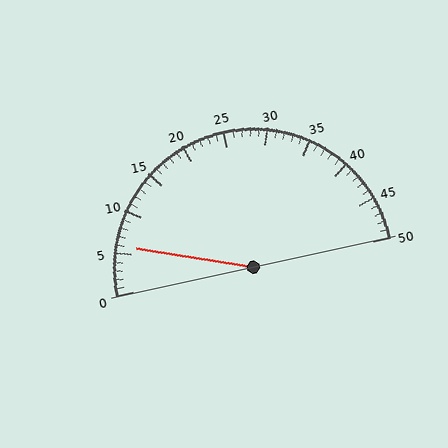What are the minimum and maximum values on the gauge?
The gauge ranges from 0 to 50.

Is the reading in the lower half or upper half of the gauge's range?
The reading is in the lower half of the range (0 to 50).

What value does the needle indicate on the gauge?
The needle indicates approximately 6.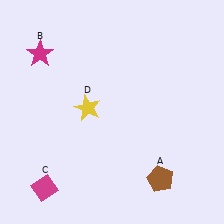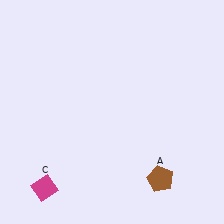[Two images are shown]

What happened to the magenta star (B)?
The magenta star (B) was removed in Image 2. It was in the top-left area of Image 1.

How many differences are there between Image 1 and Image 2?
There are 2 differences between the two images.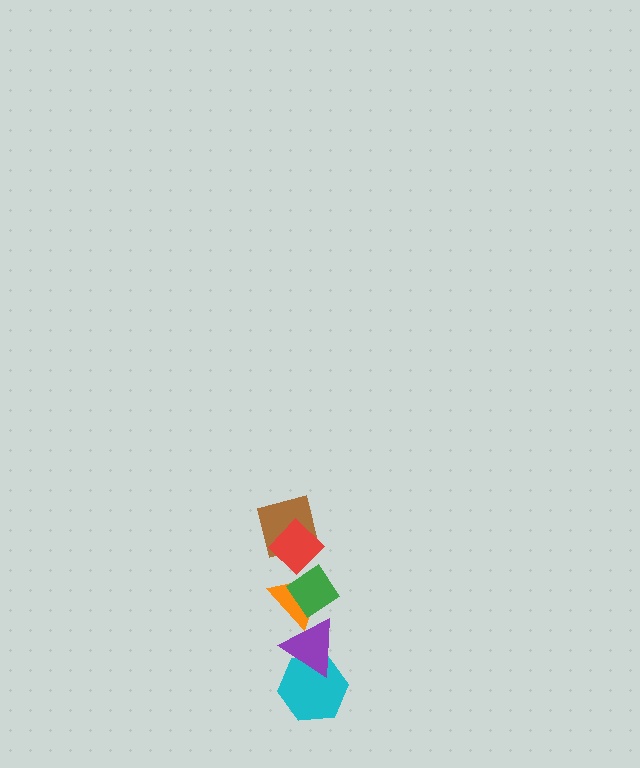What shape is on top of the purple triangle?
The orange triangle is on top of the purple triangle.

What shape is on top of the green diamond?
The brown square is on top of the green diamond.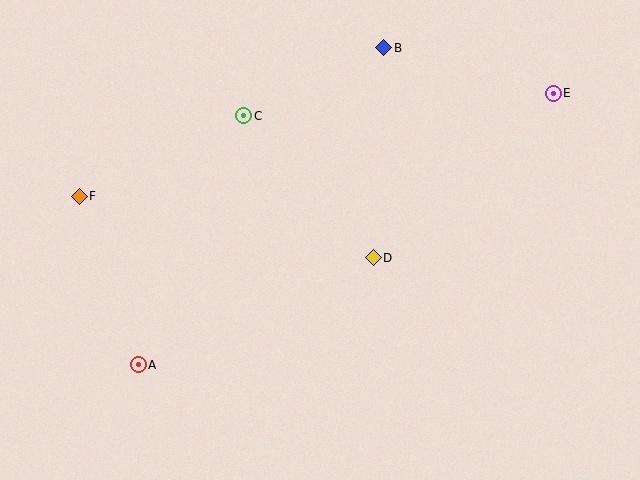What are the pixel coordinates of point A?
Point A is at (138, 365).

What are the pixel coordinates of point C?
Point C is at (243, 116).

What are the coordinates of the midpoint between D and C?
The midpoint between D and C is at (308, 187).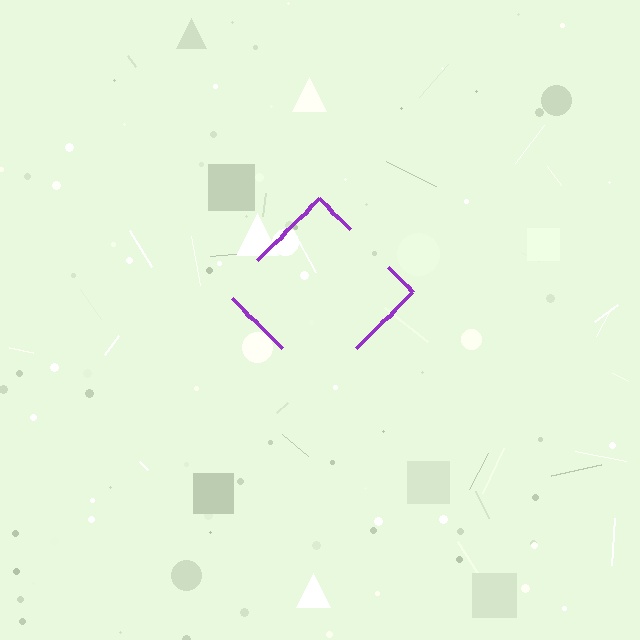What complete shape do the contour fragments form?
The contour fragments form a diamond.